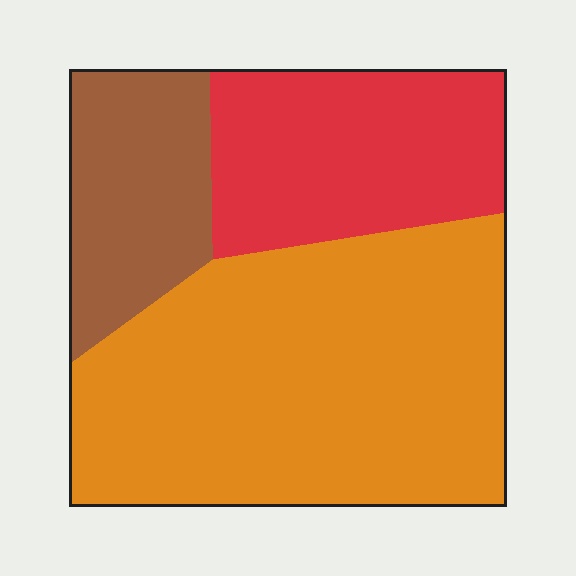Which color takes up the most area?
Orange, at roughly 55%.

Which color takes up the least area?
Brown, at roughly 20%.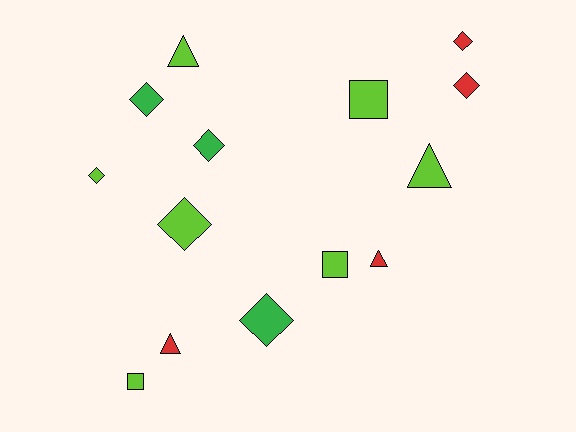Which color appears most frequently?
Lime, with 7 objects.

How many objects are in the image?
There are 14 objects.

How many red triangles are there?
There are 2 red triangles.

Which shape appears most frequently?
Diamond, with 7 objects.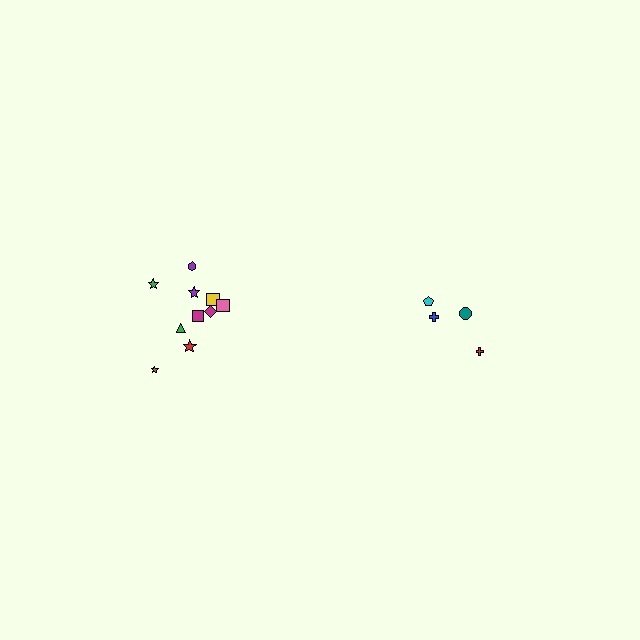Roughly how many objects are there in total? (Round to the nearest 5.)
Roughly 15 objects in total.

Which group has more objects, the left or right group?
The left group.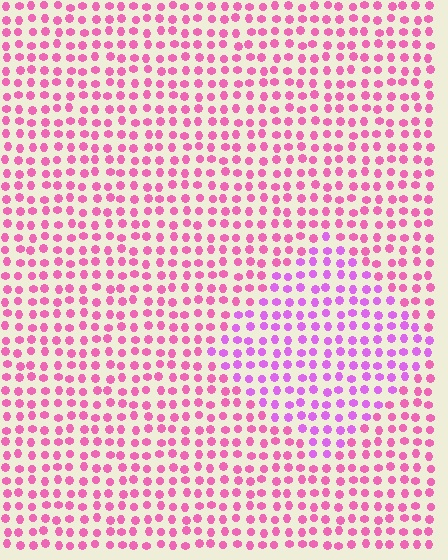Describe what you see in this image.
The image is filled with small pink elements in a uniform arrangement. A diamond-shaped region is visible where the elements are tinted to a slightly different hue, forming a subtle color boundary.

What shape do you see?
I see a diamond.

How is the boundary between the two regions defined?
The boundary is defined purely by a slight shift in hue (about 32 degrees). Spacing, size, and orientation are identical on both sides.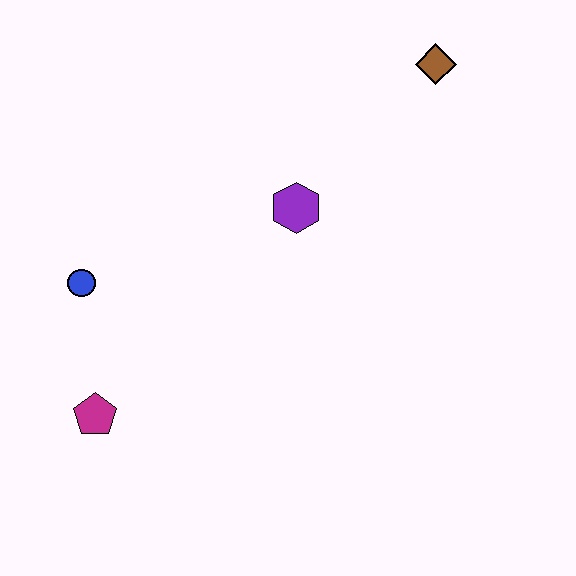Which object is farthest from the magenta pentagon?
The brown diamond is farthest from the magenta pentagon.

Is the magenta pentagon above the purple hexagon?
No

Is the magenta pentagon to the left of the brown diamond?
Yes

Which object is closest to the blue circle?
The magenta pentagon is closest to the blue circle.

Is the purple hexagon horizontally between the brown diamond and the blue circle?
Yes